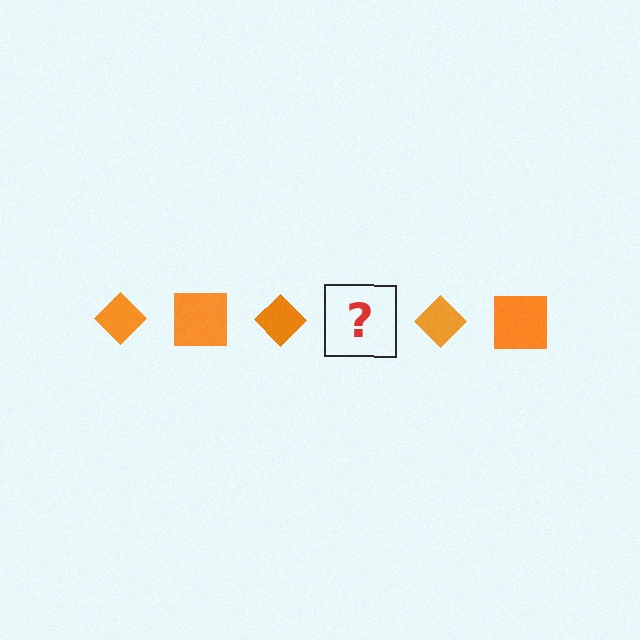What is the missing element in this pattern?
The missing element is an orange square.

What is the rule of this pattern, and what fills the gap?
The rule is that the pattern cycles through diamond, square shapes in orange. The gap should be filled with an orange square.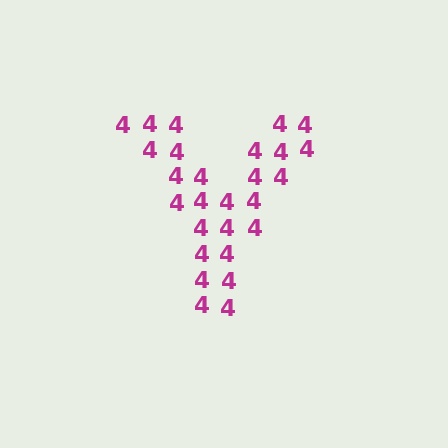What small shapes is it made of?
It is made of small digit 4's.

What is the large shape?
The large shape is the letter Y.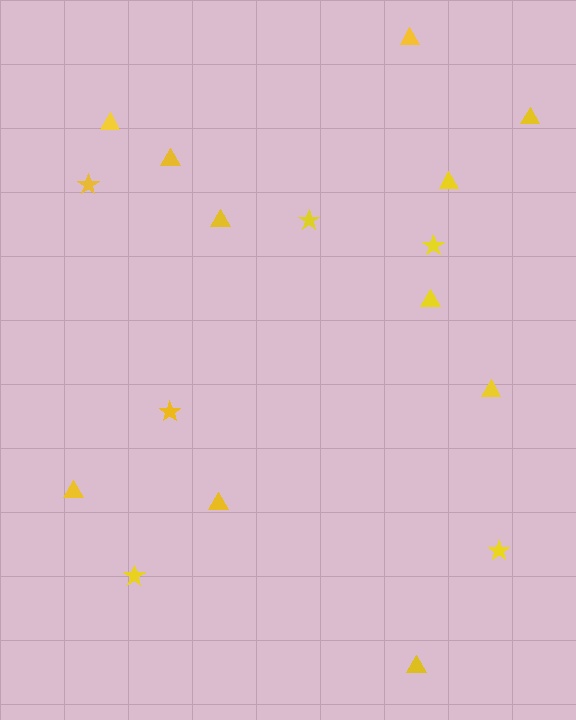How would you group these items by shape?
There are 2 groups: one group of triangles (11) and one group of stars (6).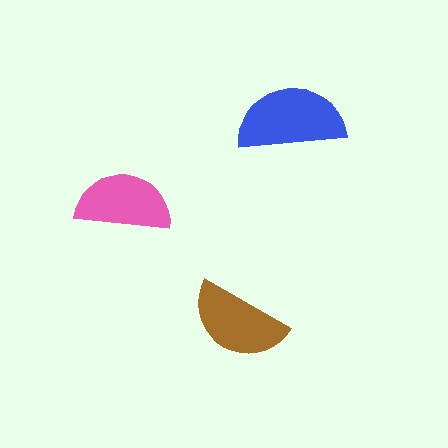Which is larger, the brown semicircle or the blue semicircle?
The blue one.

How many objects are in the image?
There are 3 objects in the image.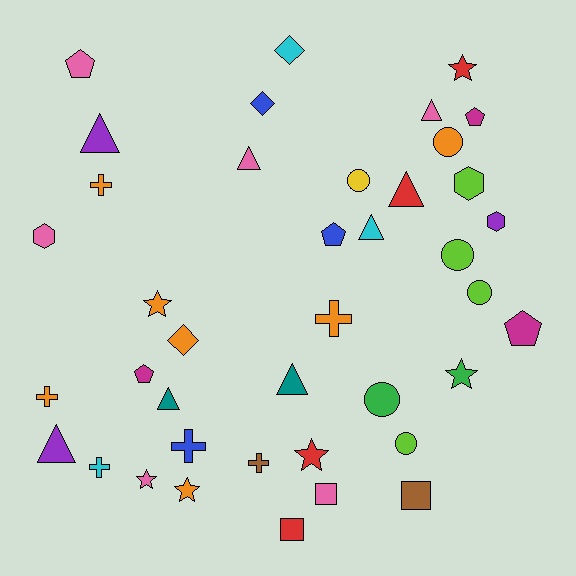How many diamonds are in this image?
There are 3 diamonds.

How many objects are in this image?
There are 40 objects.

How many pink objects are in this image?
There are 6 pink objects.